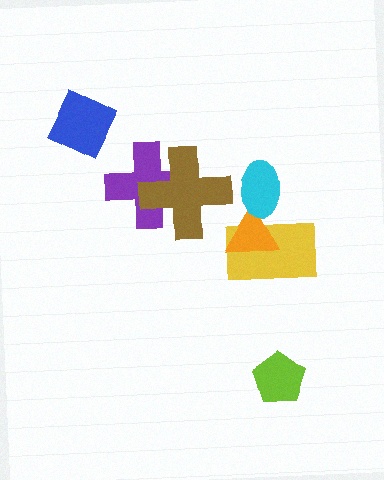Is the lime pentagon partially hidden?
No, no other shape covers it.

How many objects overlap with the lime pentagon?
0 objects overlap with the lime pentagon.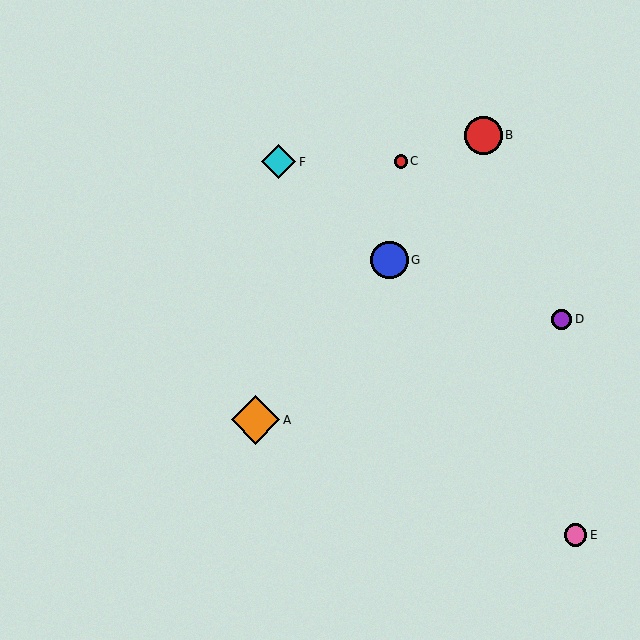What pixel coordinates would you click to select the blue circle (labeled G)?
Click at (390, 260) to select the blue circle G.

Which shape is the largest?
The orange diamond (labeled A) is the largest.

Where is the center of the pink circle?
The center of the pink circle is at (576, 535).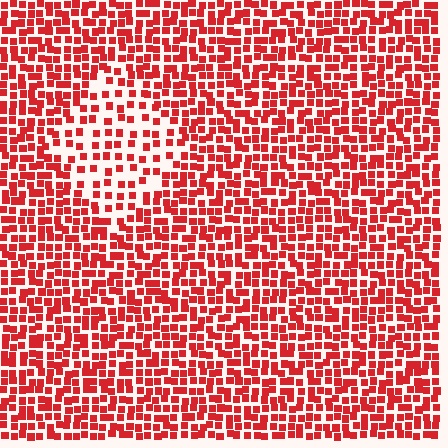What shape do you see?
I see a diamond.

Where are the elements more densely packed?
The elements are more densely packed outside the diamond boundary.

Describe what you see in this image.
The image contains small red elements arranged at two different densities. A diamond-shaped region is visible where the elements are less densely packed than the surrounding area.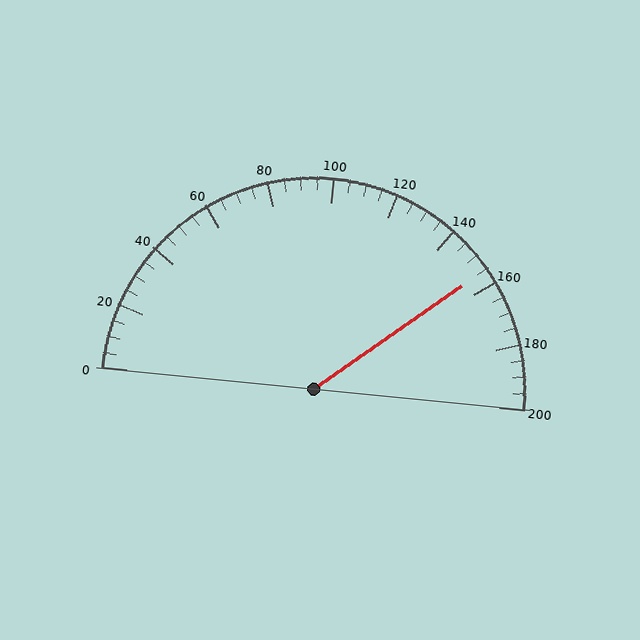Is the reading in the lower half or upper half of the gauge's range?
The reading is in the upper half of the range (0 to 200).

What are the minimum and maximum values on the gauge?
The gauge ranges from 0 to 200.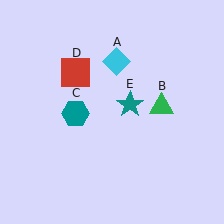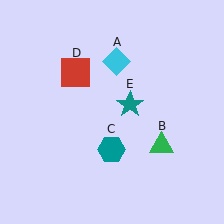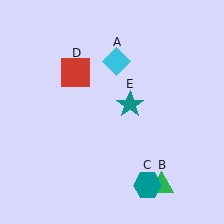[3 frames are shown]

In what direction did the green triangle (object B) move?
The green triangle (object B) moved down.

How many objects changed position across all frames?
2 objects changed position: green triangle (object B), teal hexagon (object C).